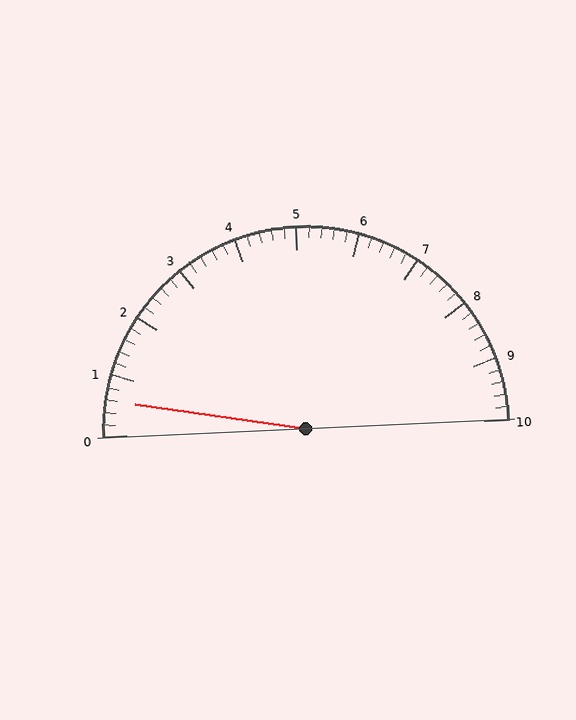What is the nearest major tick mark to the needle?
The nearest major tick mark is 1.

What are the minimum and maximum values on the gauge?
The gauge ranges from 0 to 10.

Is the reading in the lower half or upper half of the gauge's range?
The reading is in the lower half of the range (0 to 10).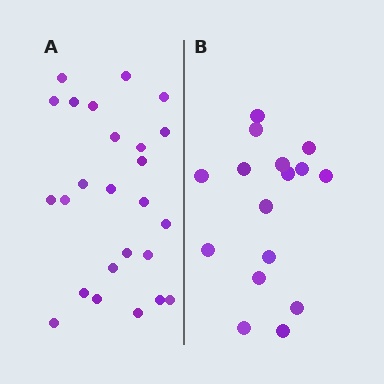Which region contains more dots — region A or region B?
Region A (the left region) has more dots.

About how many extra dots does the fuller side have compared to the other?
Region A has roughly 8 or so more dots than region B.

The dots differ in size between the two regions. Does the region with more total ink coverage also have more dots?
No. Region B has more total ink coverage because its dots are larger, but region A actually contains more individual dots. Total area can be misleading — the number of items is what matters here.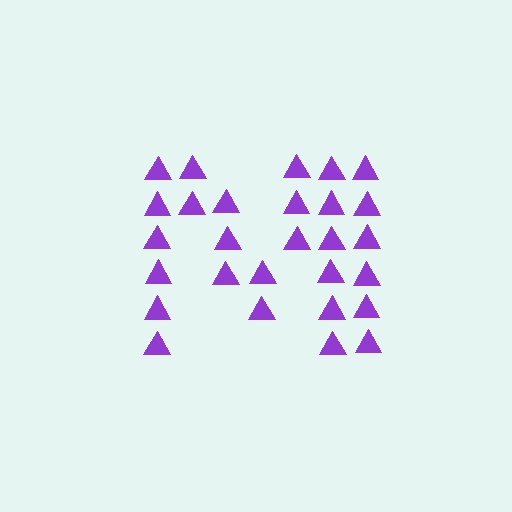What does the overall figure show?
The overall figure shows the letter M.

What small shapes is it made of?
It is made of small triangles.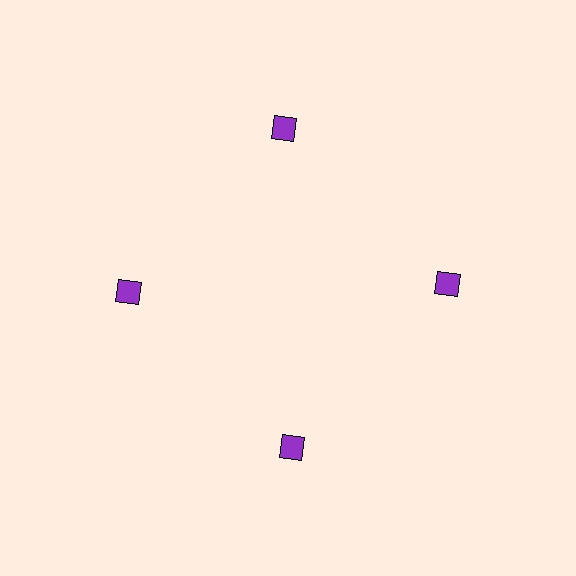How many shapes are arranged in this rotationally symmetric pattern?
There are 4 shapes, arranged in 4 groups of 1.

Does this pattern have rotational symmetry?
Yes, this pattern has 4-fold rotational symmetry. It looks the same after rotating 90 degrees around the center.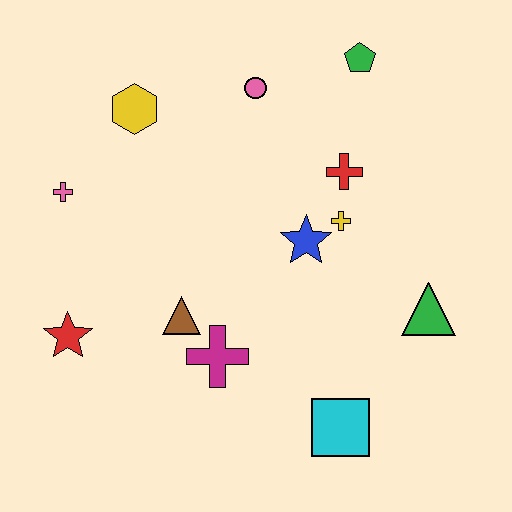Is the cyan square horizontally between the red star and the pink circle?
No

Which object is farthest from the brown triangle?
The green pentagon is farthest from the brown triangle.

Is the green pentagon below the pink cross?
No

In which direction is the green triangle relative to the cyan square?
The green triangle is above the cyan square.